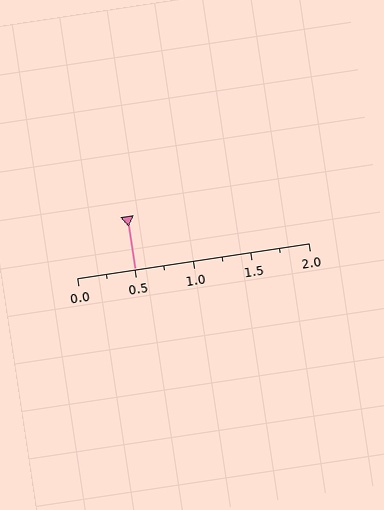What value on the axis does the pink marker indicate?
The marker indicates approximately 0.5.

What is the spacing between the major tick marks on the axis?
The major ticks are spaced 0.5 apart.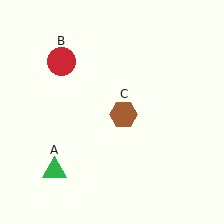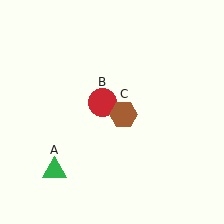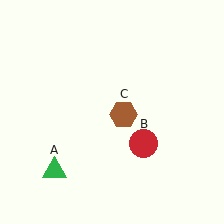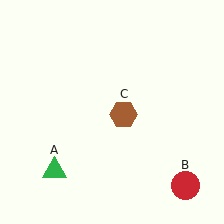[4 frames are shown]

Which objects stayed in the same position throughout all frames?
Green triangle (object A) and brown hexagon (object C) remained stationary.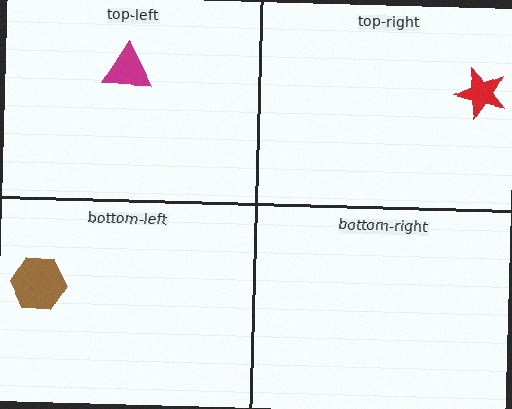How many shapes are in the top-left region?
1.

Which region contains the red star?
The top-right region.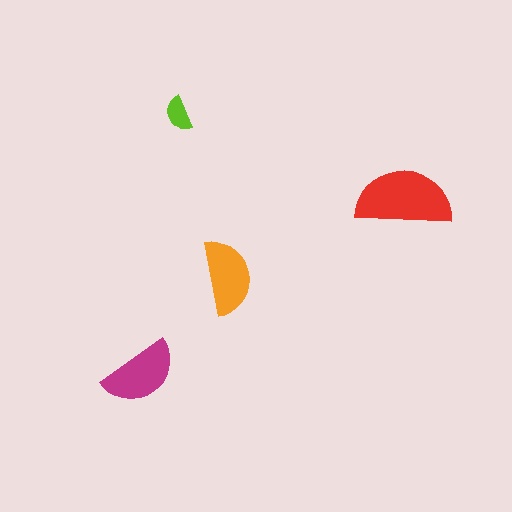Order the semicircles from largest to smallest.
the red one, the magenta one, the orange one, the lime one.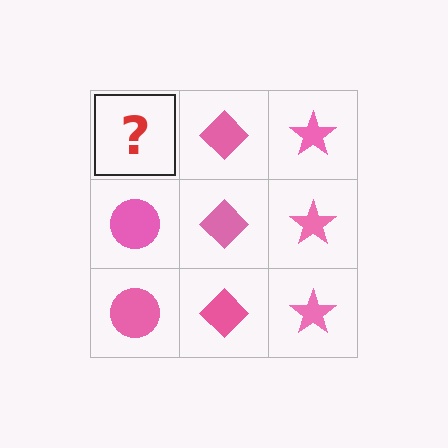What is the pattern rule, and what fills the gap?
The rule is that each column has a consistent shape. The gap should be filled with a pink circle.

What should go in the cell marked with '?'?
The missing cell should contain a pink circle.